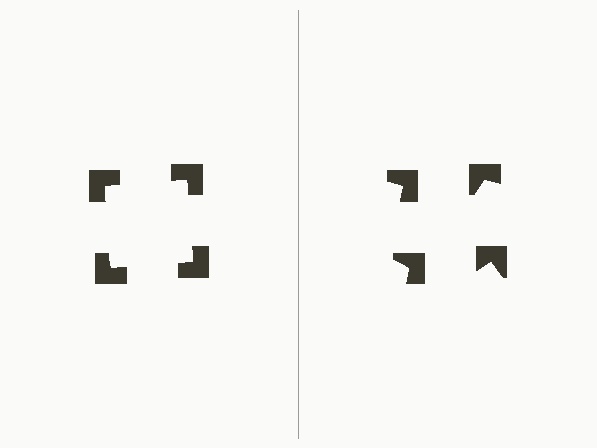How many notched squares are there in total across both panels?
8 — 4 on each side.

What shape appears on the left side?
An illusory square.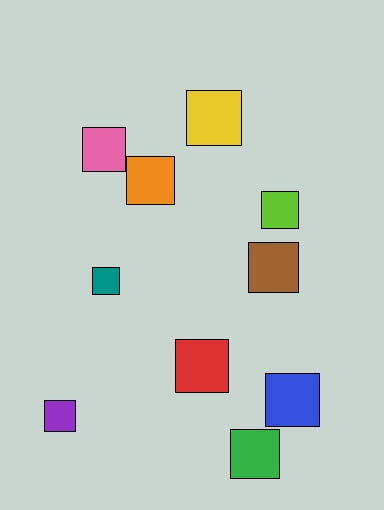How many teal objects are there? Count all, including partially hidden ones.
There is 1 teal object.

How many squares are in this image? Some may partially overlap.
There are 10 squares.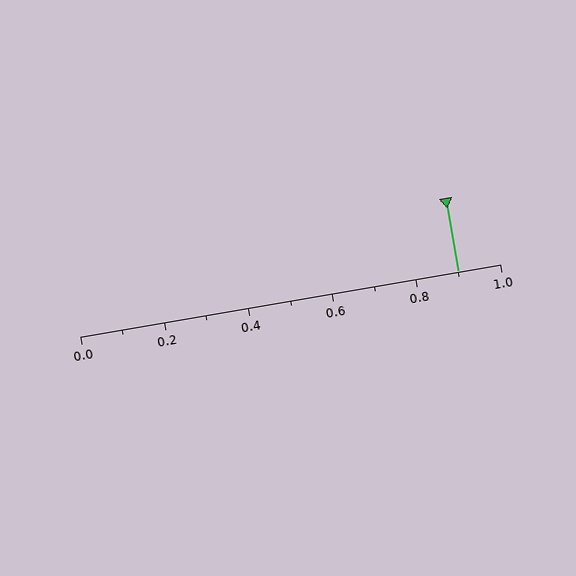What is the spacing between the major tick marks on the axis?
The major ticks are spaced 0.2 apart.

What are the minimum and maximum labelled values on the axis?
The axis runs from 0.0 to 1.0.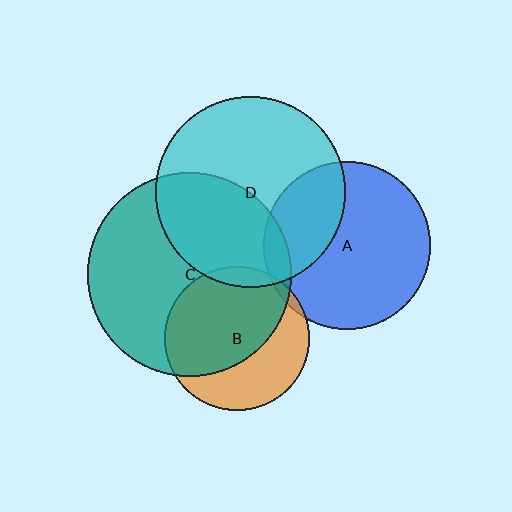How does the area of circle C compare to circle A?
Approximately 1.5 times.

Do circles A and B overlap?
Yes.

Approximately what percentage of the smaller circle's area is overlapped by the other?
Approximately 5%.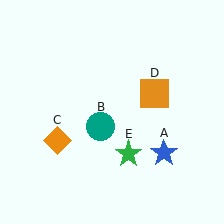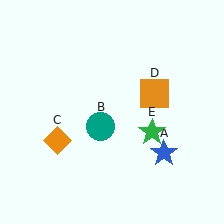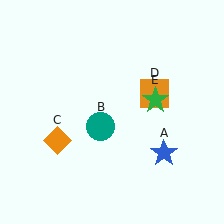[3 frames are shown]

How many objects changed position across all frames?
1 object changed position: green star (object E).